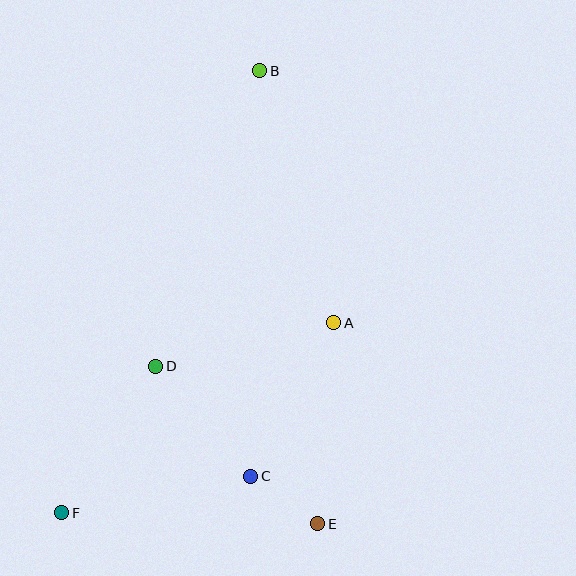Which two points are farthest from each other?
Points B and F are farthest from each other.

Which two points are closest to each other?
Points C and E are closest to each other.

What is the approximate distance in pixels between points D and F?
The distance between D and F is approximately 174 pixels.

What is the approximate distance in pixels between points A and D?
The distance between A and D is approximately 183 pixels.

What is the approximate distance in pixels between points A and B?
The distance between A and B is approximately 263 pixels.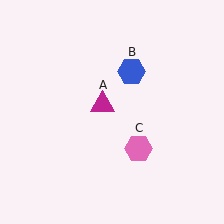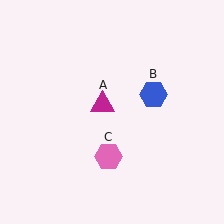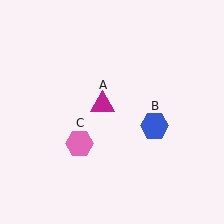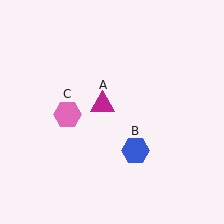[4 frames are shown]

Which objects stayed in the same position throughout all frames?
Magenta triangle (object A) remained stationary.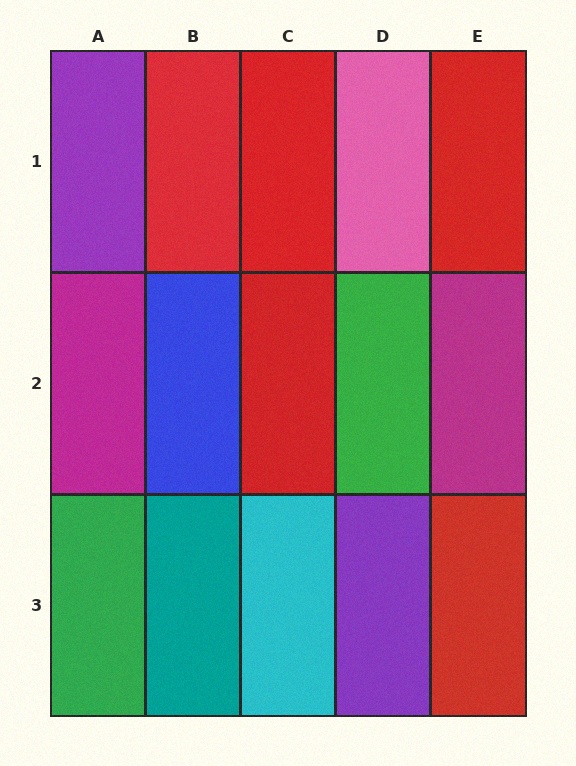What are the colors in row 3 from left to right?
Green, teal, cyan, purple, red.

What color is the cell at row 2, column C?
Red.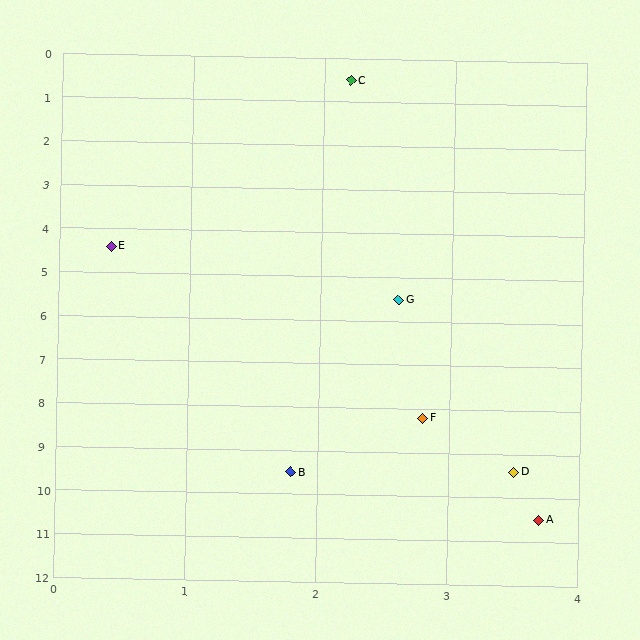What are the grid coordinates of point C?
Point C is at approximately (2.2, 0.5).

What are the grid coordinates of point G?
Point G is at approximately (2.6, 5.5).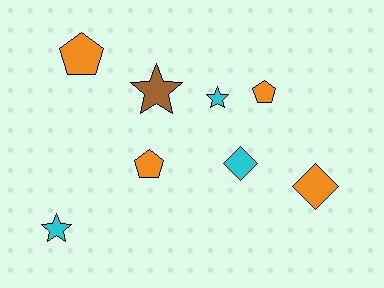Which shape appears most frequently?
Pentagon, with 3 objects.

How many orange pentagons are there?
There are 3 orange pentagons.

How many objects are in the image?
There are 8 objects.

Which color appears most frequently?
Orange, with 4 objects.